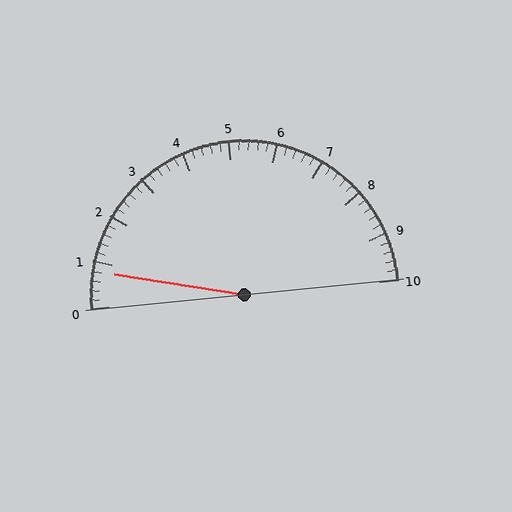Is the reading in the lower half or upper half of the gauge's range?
The reading is in the lower half of the range (0 to 10).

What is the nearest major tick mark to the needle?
The nearest major tick mark is 1.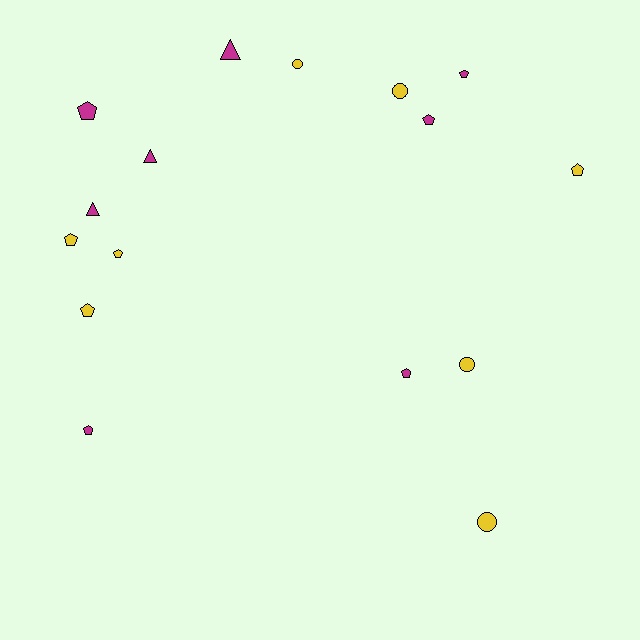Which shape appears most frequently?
Pentagon, with 9 objects.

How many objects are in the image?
There are 16 objects.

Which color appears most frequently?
Yellow, with 8 objects.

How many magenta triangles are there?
There are 3 magenta triangles.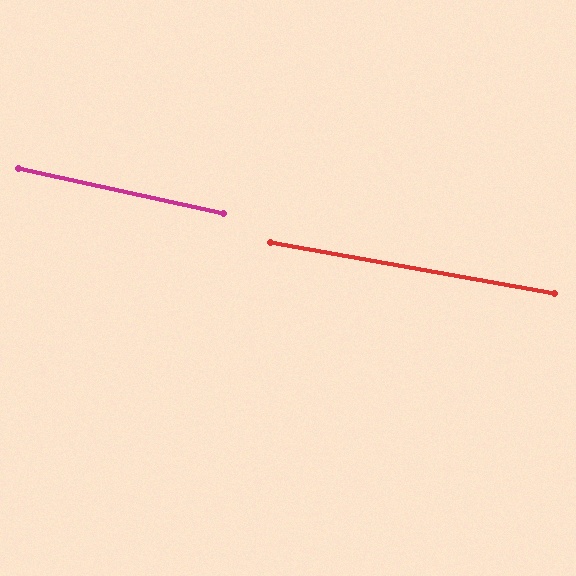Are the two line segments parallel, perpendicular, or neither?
Parallel — their directions differ by only 2.0°.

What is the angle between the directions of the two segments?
Approximately 2 degrees.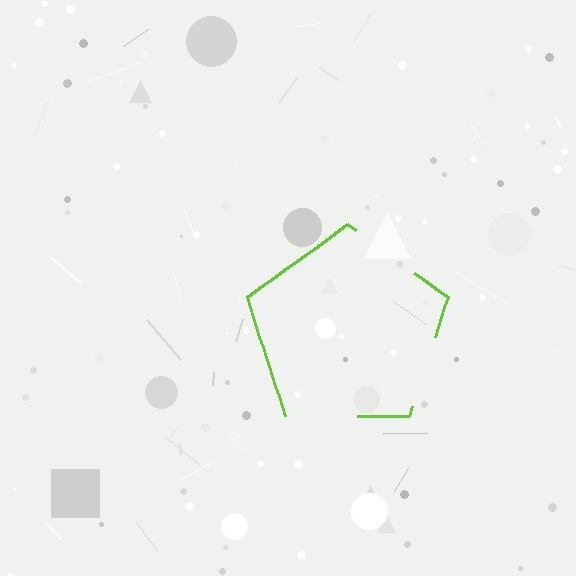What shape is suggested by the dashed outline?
The dashed outline suggests a pentagon.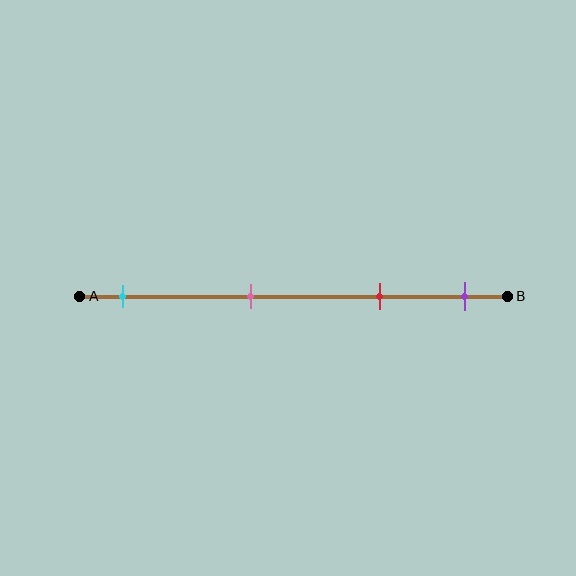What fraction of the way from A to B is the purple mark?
The purple mark is approximately 90% (0.9) of the way from A to B.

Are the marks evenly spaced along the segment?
No, the marks are not evenly spaced.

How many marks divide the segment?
There are 4 marks dividing the segment.